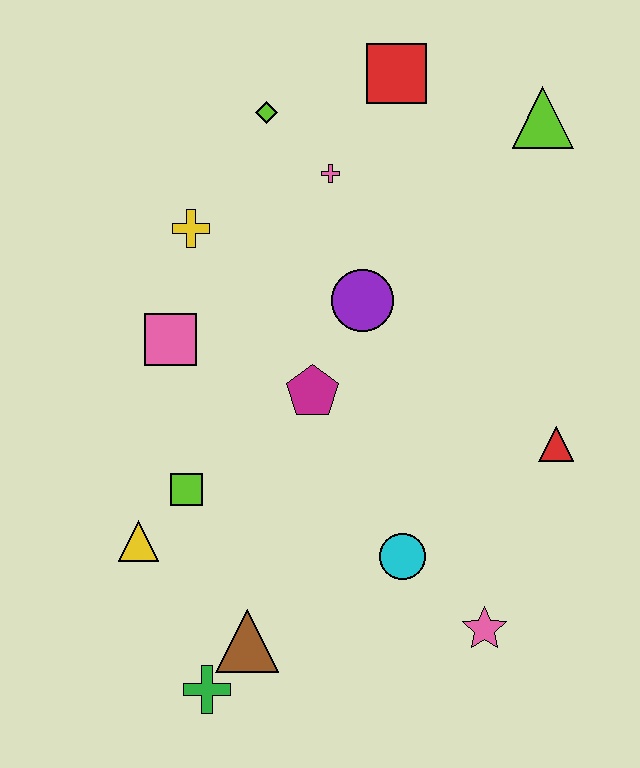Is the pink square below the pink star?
No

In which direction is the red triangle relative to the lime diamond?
The red triangle is below the lime diamond.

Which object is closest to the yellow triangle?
The lime square is closest to the yellow triangle.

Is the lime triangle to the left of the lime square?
No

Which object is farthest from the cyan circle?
The red square is farthest from the cyan circle.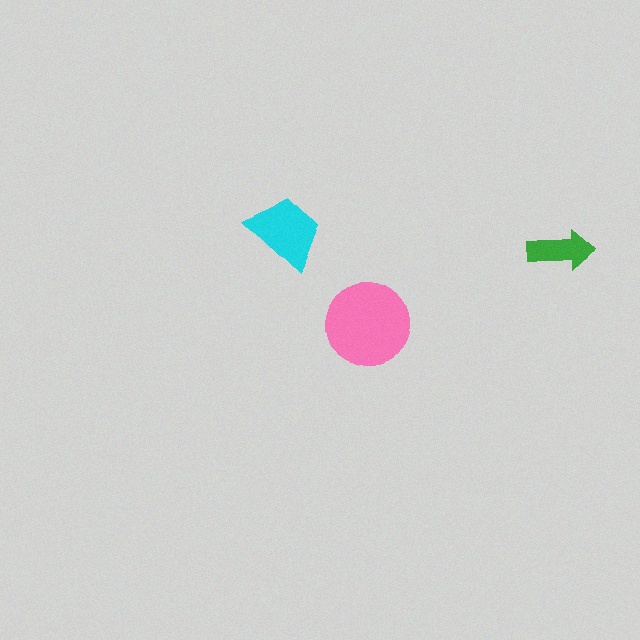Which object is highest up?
The cyan trapezoid is topmost.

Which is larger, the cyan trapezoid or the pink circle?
The pink circle.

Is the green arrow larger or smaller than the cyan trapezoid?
Smaller.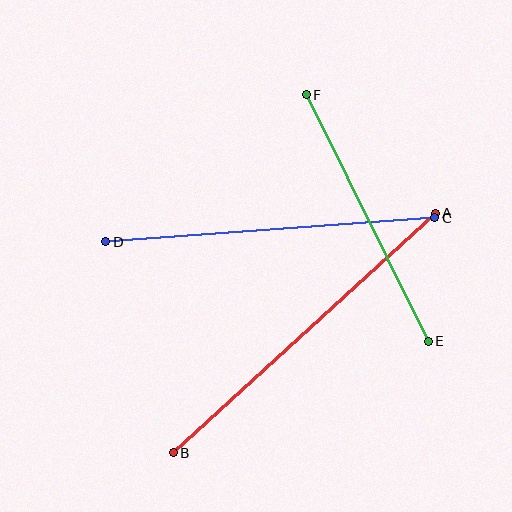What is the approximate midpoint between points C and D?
The midpoint is at approximately (270, 230) pixels.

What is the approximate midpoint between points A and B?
The midpoint is at approximately (304, 333) pixels.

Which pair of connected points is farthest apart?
Points A and B are farthest apart.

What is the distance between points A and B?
The distance is approximately 355 pixels.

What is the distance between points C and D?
The distance is approximately 330 pixels.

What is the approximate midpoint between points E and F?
The midpoint is at approximately (367, 218) pixels.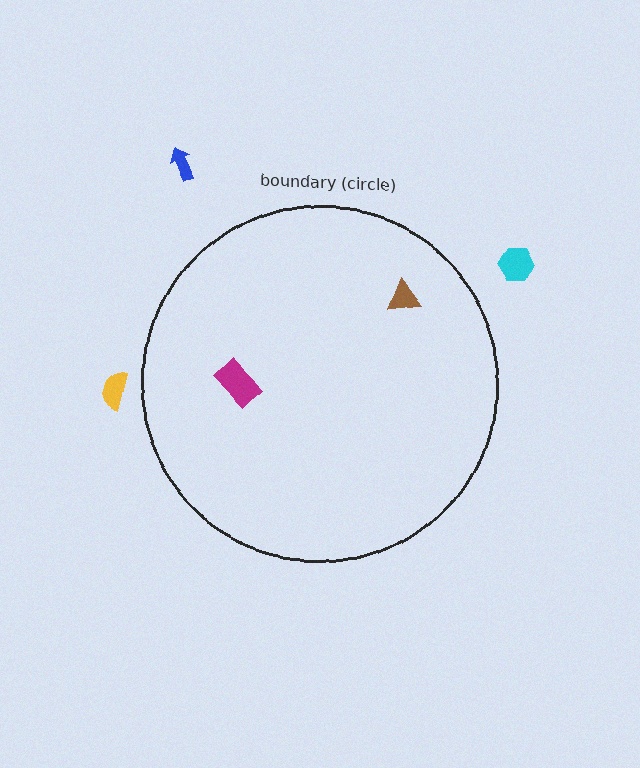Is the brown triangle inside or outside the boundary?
Inside.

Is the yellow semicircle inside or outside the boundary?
Outside.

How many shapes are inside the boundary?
2 inside, 3 outside.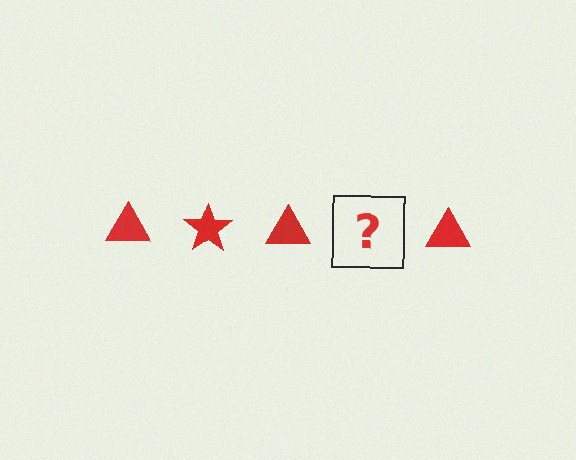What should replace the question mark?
The question mark should be replaced with a red star.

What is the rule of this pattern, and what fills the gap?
The rule is that the pattern cycles through triangle, star shapes in red. The gap should be filled with a red star.